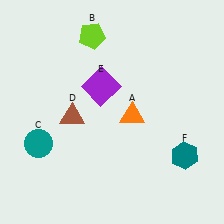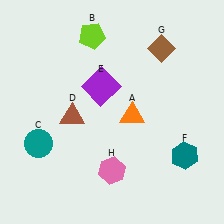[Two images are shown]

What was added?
A brown diamond (G), a pink hexagon (H) were added in Image 2.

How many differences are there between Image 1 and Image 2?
There are 2 differences between the two images.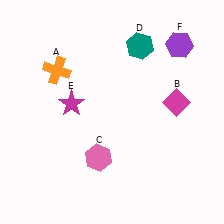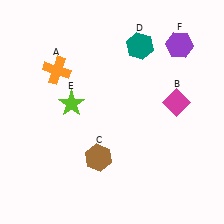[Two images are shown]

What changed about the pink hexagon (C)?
In Image 1, C is pink. In Image 2, it changed to brown.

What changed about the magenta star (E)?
In Image 1, E is magenta. In Image 2, it changed to lime.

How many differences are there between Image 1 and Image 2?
There are 2 differences between the two images.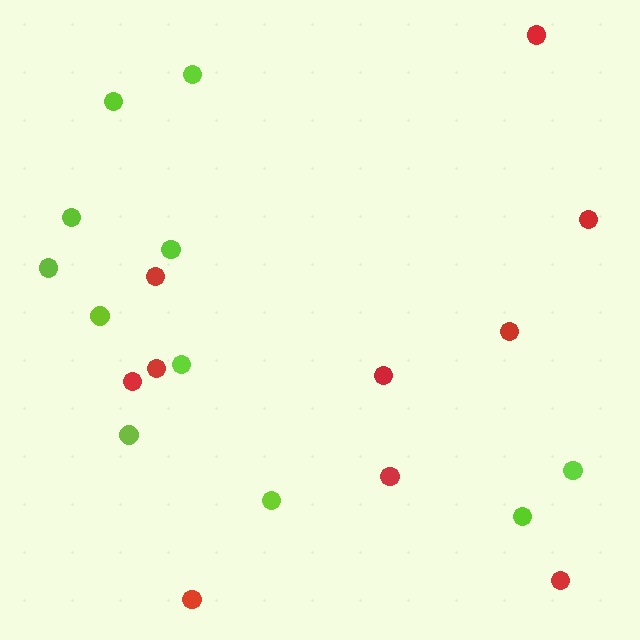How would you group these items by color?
There are 2 groups: one group of lime circles (11) and one group of red circles (10).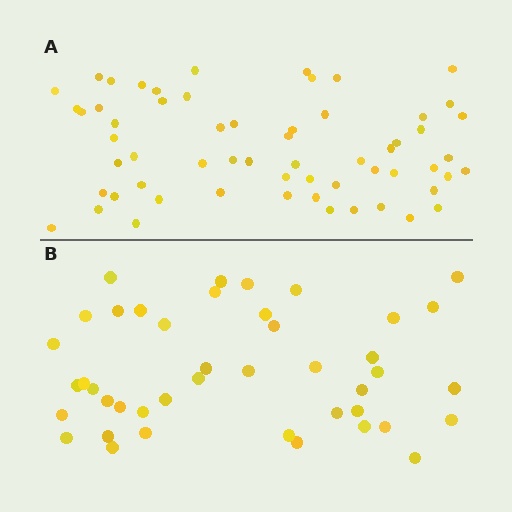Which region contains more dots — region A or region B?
Region A (the top region) has more dots.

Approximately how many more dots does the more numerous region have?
Region A has approximately 15 more dots than region B.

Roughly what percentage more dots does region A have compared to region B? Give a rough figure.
About 40% more.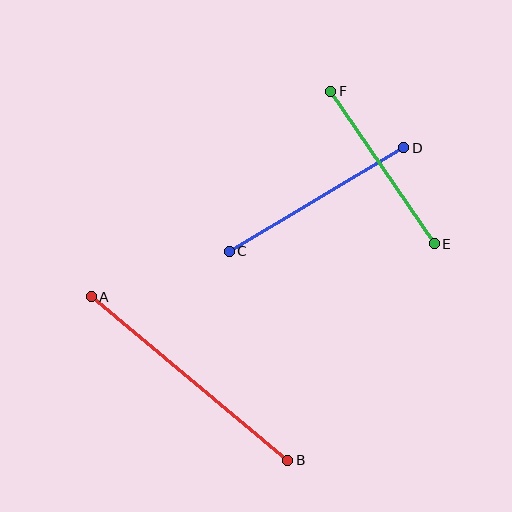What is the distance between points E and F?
The distance is approximately 184 pixels.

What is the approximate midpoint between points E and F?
The midpoint is at approximately (382, 167) pixels.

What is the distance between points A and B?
The distance is approximately 256 pixels.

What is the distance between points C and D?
The distance is approximately 203 pixels.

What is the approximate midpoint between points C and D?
The midpoint is at approximately (317, 200) pixels.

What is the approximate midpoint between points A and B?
The midpoint is at approximately (189, 378) pixels.